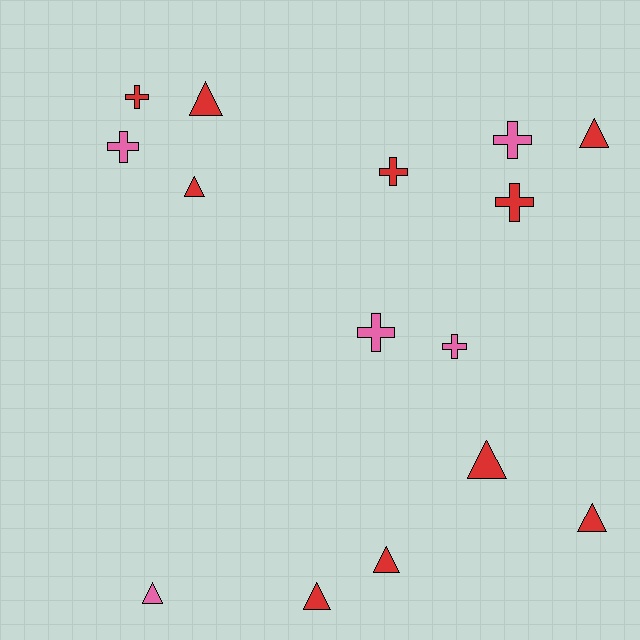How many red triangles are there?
There are 7 red triangles.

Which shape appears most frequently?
Triangle, with 8 objects.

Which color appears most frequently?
Red, with 10 objects.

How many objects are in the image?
There are 15 objects.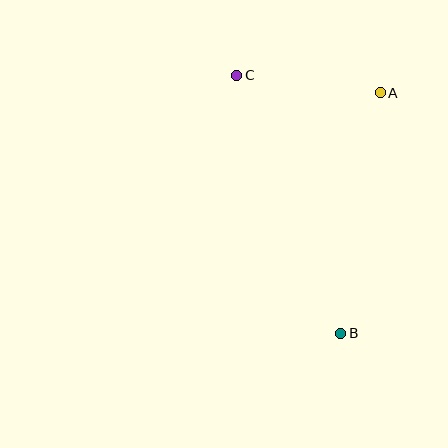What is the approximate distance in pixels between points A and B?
The distance between A and B is approximately 244 pixels.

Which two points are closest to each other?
Points A and C are closest to each other.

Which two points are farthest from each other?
Points B and C are farthest from each other.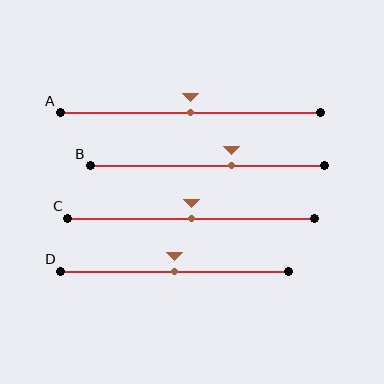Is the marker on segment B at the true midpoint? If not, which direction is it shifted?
No, the marker on segment B is shifted to the right by about 11% of the segment length.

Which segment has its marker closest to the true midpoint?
Segment A has its marker closest to the true midpoint.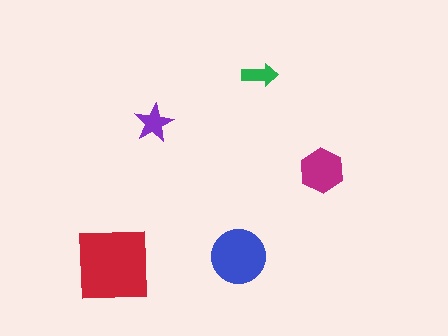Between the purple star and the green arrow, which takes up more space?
The purple star.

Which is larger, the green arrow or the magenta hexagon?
The magenta hexagon.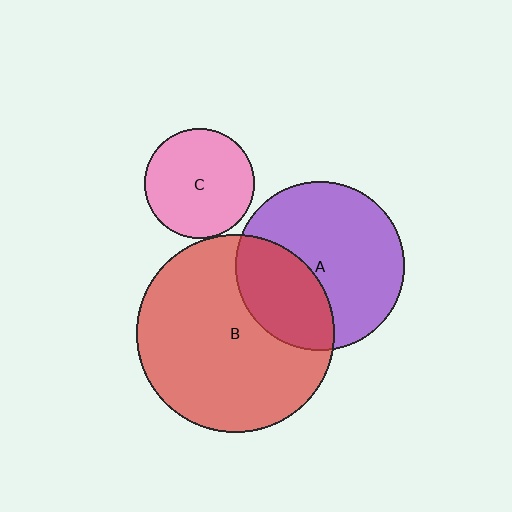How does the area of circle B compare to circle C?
Approximately 3.3 times.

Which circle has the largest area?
Circle B (red).